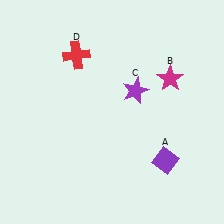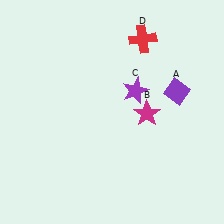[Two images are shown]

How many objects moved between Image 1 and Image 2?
3 objects moved between the two images.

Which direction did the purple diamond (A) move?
The purple diamond (A) moved up.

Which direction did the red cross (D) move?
The red cross (D) moved right.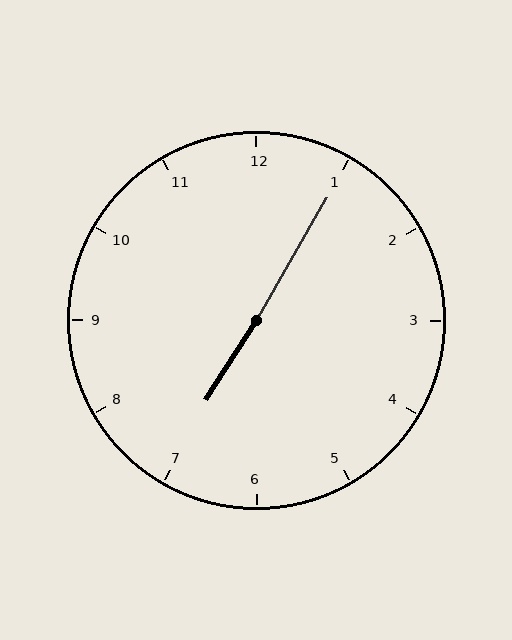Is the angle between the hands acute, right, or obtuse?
It is obtuse.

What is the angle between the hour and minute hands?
Approximately 178 degrees.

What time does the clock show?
7:05.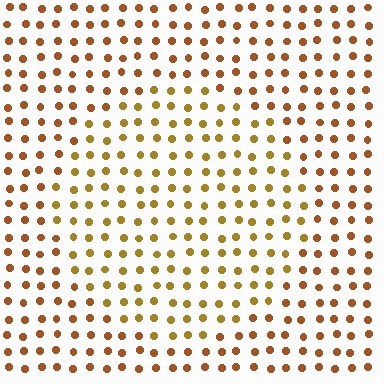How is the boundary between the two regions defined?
The boundary is defined purely by a slight shift in hue (about 24 degrees). Spacing, size, and orientation are identical on both sides.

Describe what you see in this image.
The image is filled with small brown elements in a uniform arrangement. A circle-shaped region is visible where the elements are tinted to a slightly different hue, forming a subtle color boundary.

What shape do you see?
I see a circle.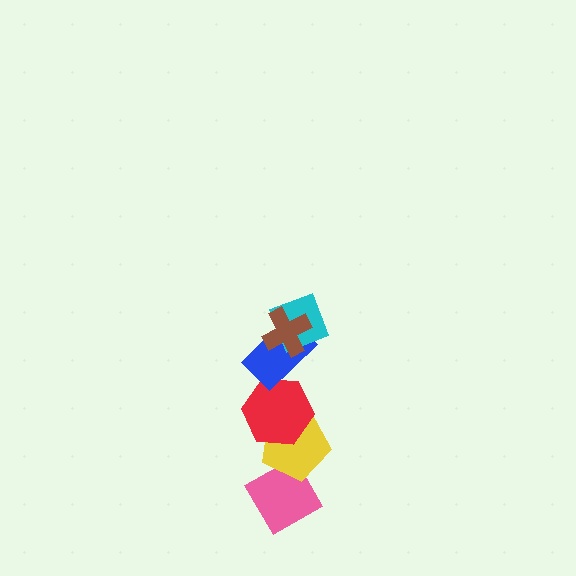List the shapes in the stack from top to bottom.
From top to bottom: the brown cross, the cyan diamond, the blue rectangle, the red hexagon, the yellow pentagon, the pink diamond.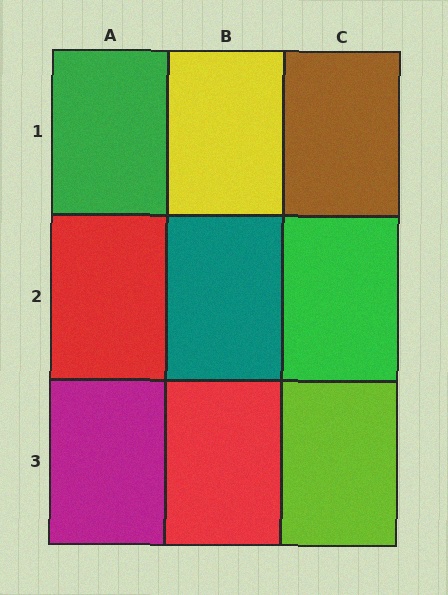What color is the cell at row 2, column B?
Teal.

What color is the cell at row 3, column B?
Red.